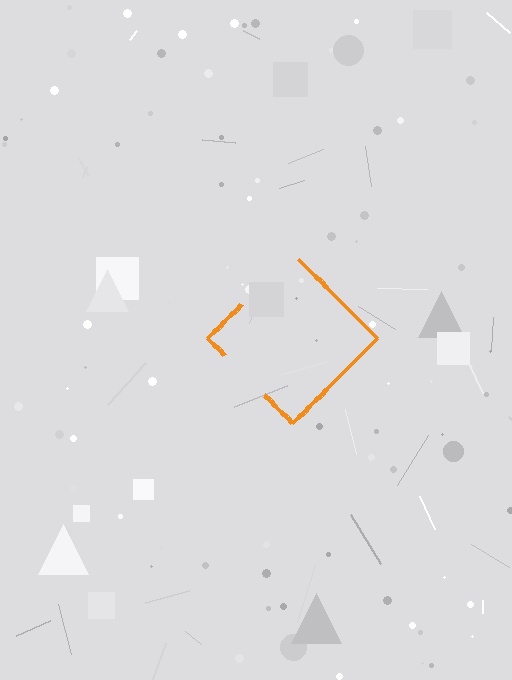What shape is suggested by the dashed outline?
The dashed outline suggests a diamond.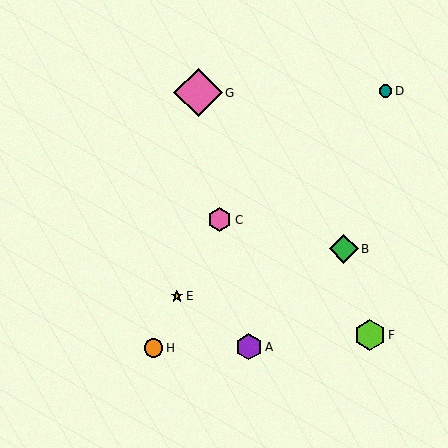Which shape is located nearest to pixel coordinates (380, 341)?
The lime hexagon (labeled F) at (370, 335) is nearest to that location.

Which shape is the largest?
The pink diamond (labeled G) is the largest.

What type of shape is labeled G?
Shape G is a pink diamond.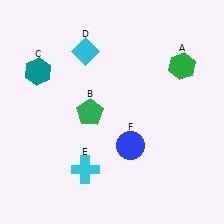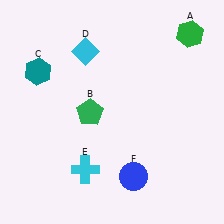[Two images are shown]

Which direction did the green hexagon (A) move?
The green hexagon (A) moved up.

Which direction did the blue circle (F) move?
The blue circle (F) moved down.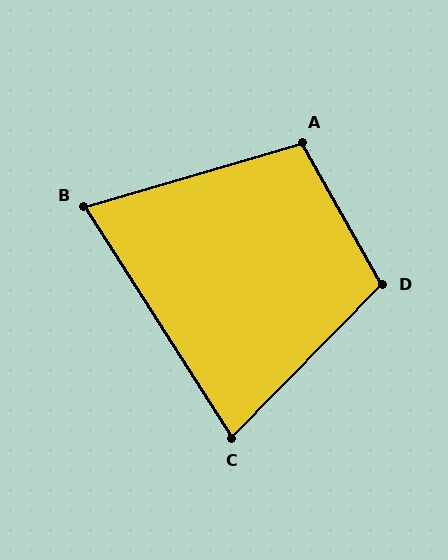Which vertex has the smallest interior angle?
B, at approximately 74 degrees.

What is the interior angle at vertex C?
Approximately 77 degrees (acute).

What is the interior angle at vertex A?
Approximately 103 degrees (obtuse).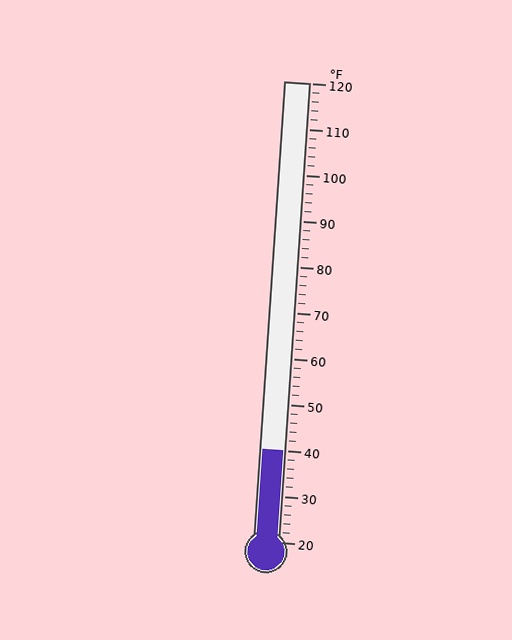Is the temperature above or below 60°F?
The temperature is below 60°F.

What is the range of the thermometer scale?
The thermometer scale ranges from 20°F to 120°F.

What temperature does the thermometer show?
The thermometer shows approximately 40°F.